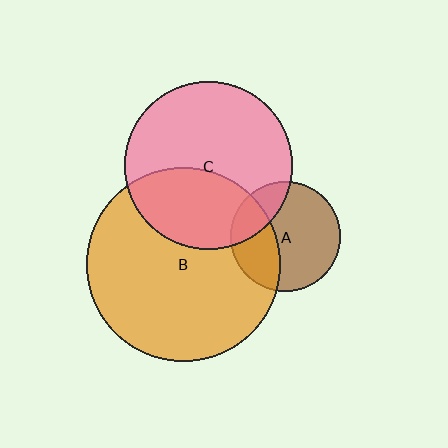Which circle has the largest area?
Circle B (orange).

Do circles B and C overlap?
Yes.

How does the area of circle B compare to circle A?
Approximately 3.1 times.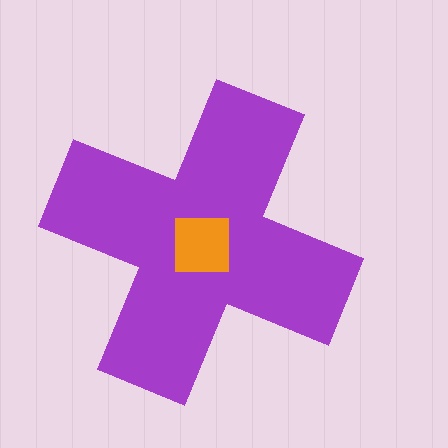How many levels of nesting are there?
2.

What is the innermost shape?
The orange square.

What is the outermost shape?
The purple cross.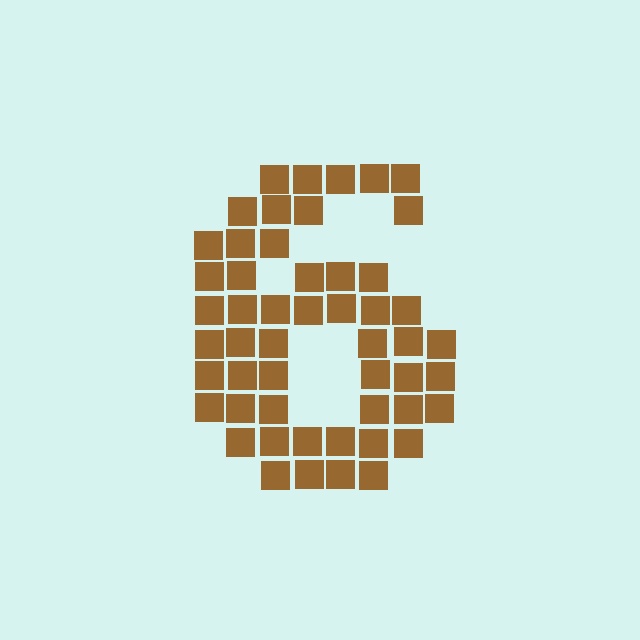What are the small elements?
The small elements are squares.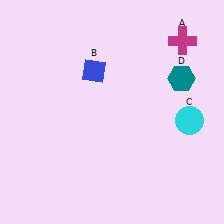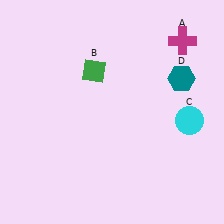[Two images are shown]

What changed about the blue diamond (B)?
In Image 1, B is blue. In Image 2, it changed to green.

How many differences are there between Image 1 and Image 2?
There is 1 difference between the two images.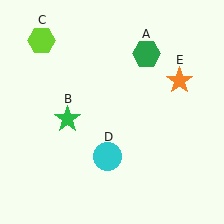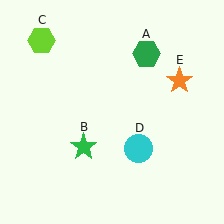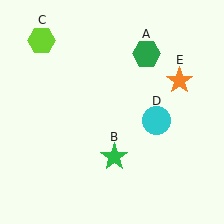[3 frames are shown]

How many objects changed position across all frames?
2 objects changed position: green star (object B), cyan circle (object D).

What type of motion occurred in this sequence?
The green star (object B), cyan circle (object D) rotated counterclockwise around the center of the scene.